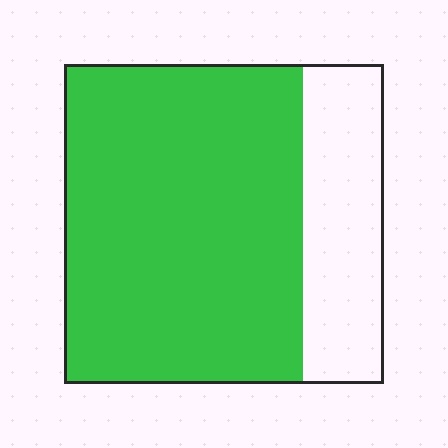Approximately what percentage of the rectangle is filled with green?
Approximately 75%.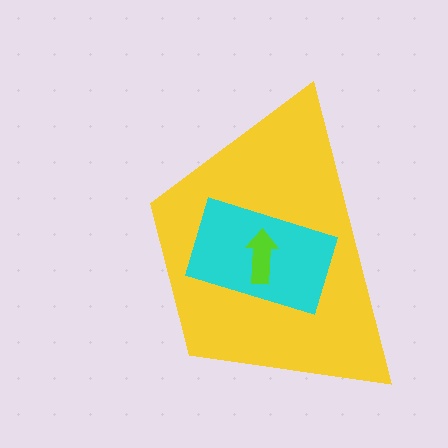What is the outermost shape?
The yellow trapezoid.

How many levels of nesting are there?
3.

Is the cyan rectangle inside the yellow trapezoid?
Yes.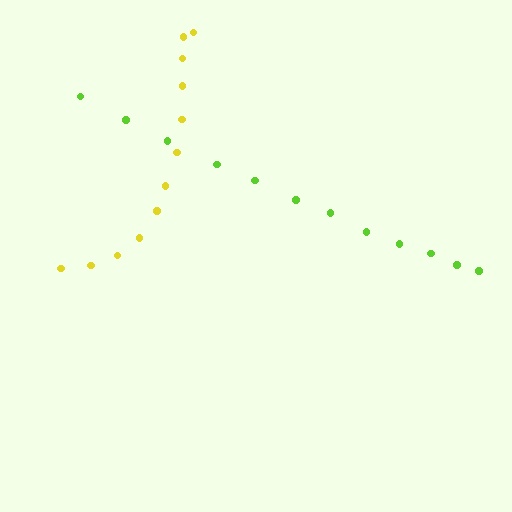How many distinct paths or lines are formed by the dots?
There are 2 distinct paths.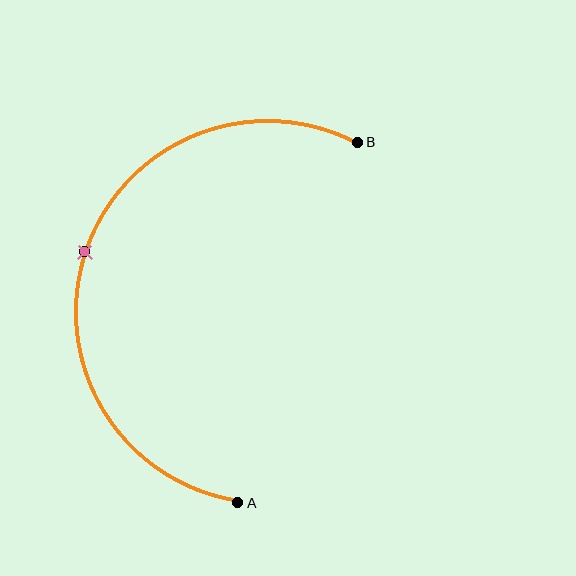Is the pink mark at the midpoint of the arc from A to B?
Yes. The pink mark lies on the arc at equal arc-length from both A and B — it is the arc midpoint.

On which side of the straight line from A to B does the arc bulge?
The arc bulges to the left of the straight line connecting A and B.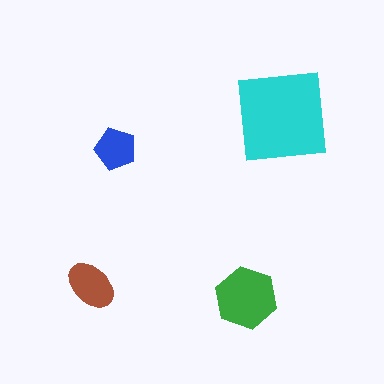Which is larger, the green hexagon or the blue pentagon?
The green hexagon.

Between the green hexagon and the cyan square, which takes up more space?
The cyan square.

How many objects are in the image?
There are 4 objects in the image.